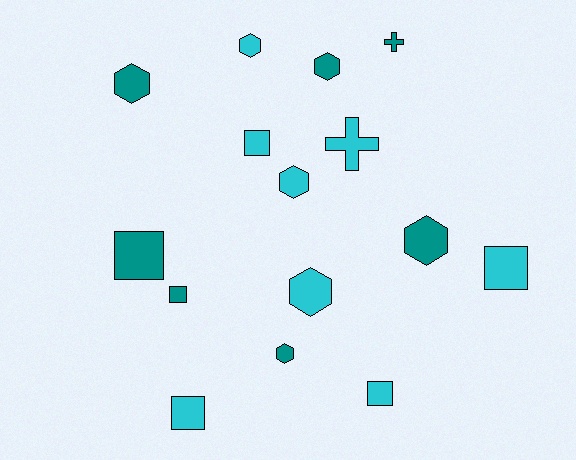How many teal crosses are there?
There is 1 teal cross.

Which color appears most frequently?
Cyan, with 8 objects.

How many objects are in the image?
There are 15 objects.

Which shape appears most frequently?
Hexagon, with 7 objects.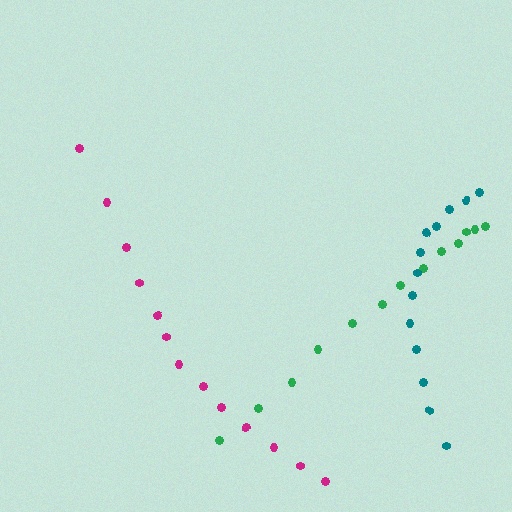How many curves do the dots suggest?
There are 3 distinct paths.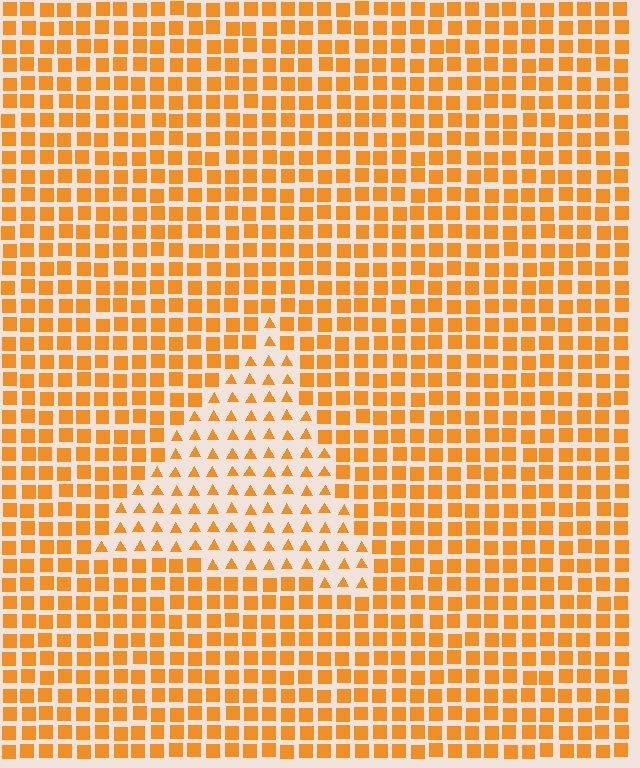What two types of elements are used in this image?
The image uses triangles inside the triangle region and squares outside it.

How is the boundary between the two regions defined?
The boundary is defined by a change in element shape: triangles inside vs. squares outside. All elements share the same color and spacing.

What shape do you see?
I see a triangle.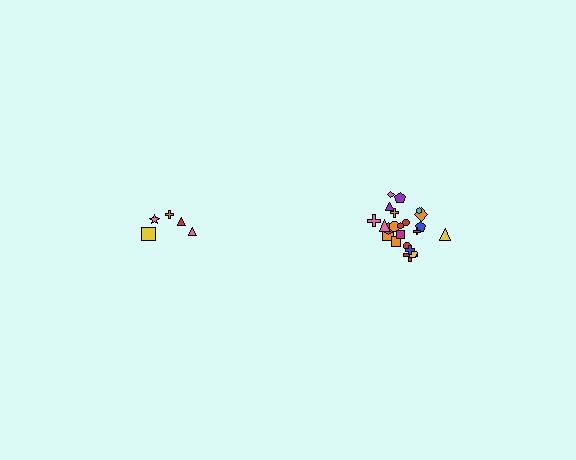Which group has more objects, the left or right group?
The right group.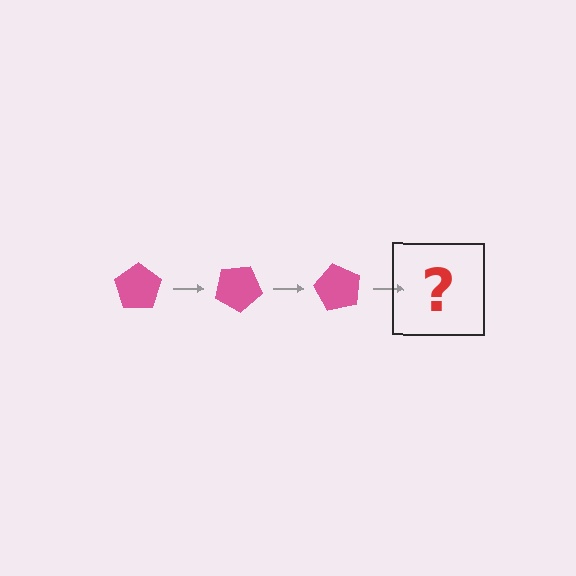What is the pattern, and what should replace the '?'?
The pattern is that the pentagon rotates 30 degrees each step. The '?' should be a pink pentagon rotated 90 degrees.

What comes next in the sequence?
The next element should be a pink pentagon rotated 90 degrees.